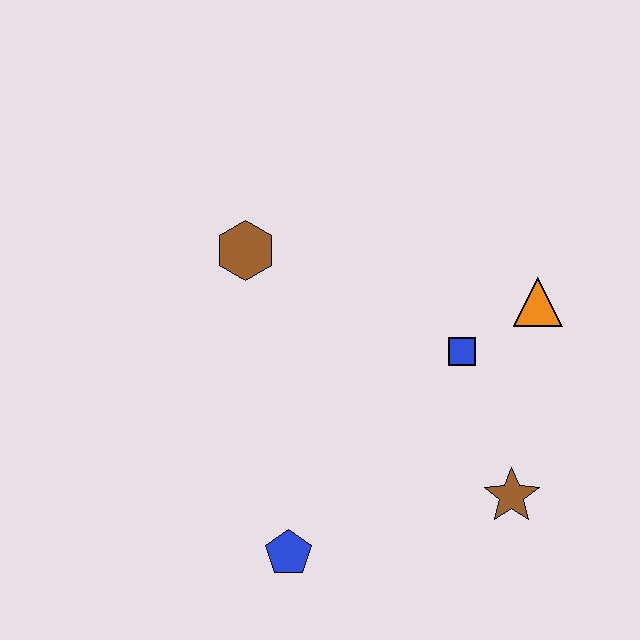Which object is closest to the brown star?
The blue square is closest to the brown star.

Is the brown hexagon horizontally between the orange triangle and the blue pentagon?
No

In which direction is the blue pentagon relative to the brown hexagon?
The blue pentagon is below the brown hexagon.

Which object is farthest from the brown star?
The brown hexagon is farthest from the brown star.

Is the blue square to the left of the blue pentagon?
No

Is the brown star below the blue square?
Yes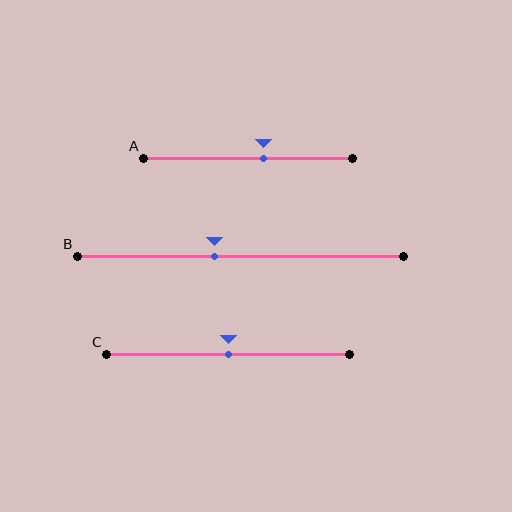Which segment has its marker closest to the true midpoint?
Segment C has its marker closest to the true midpoint.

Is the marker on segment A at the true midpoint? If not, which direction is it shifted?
No, the marker on segment A is shifted to the right by about 8% of the segment length.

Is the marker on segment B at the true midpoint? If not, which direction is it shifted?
No, the marker on segment B is shifted to the left by about 8% of the segment length.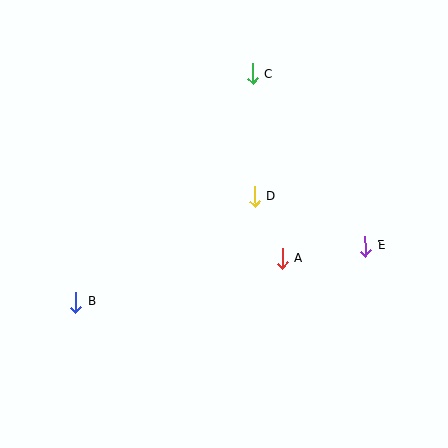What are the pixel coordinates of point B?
Point B is at (76, 302).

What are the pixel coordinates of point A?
Point A is at (282, 258).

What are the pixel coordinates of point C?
Point C is at (253, 74).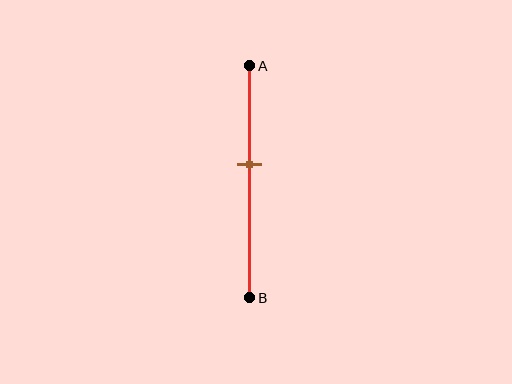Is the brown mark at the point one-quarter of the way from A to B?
No, the mark is at about 45% from A, not at the 25% one-quarter point.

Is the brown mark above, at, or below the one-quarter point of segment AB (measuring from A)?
The brown mark is below the one-quarter point of segment AB.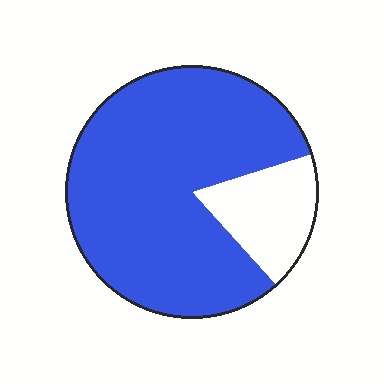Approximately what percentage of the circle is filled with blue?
Approximately 80%.